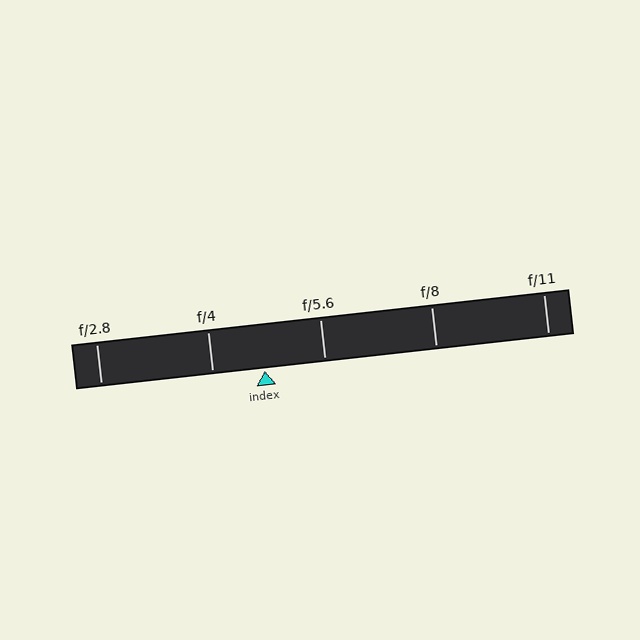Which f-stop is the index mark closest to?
The index mark is closest to f/4.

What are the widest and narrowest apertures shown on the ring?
The widest aperture shown is f/2.8 and the narrowest is f/11.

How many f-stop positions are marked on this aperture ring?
There are 5 f-stop positions marked.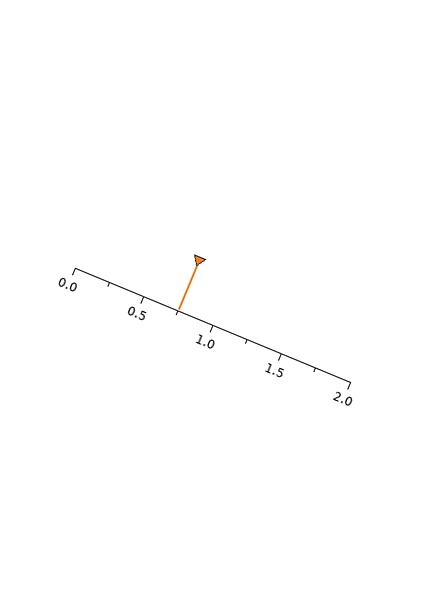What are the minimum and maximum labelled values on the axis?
The axis runs from 0.0 to 2.0.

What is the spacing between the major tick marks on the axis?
The major ticks are spaced 0.5 apart.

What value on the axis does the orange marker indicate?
The marker indicates approximately 0.75.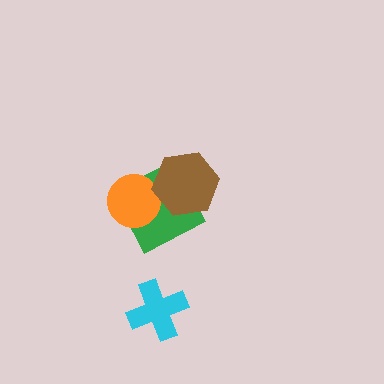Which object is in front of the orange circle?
The brown hexagon is in front of the orange circle.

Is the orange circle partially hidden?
Yes, it is partially covered by another shape.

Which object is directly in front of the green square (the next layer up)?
The orange circle is directly in front of the green square.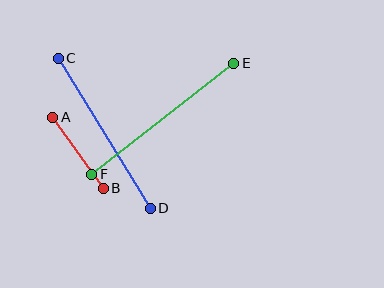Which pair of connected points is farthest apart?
Points E and F are farthest apart.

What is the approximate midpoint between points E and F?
The midpoint is at approximately (163, 119) pixels.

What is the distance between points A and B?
The distance is approximately 87 pixels.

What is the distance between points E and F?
The distance is approximately 180 pixels.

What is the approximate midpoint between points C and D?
The midpoint is at approximately (104, 133) pixels.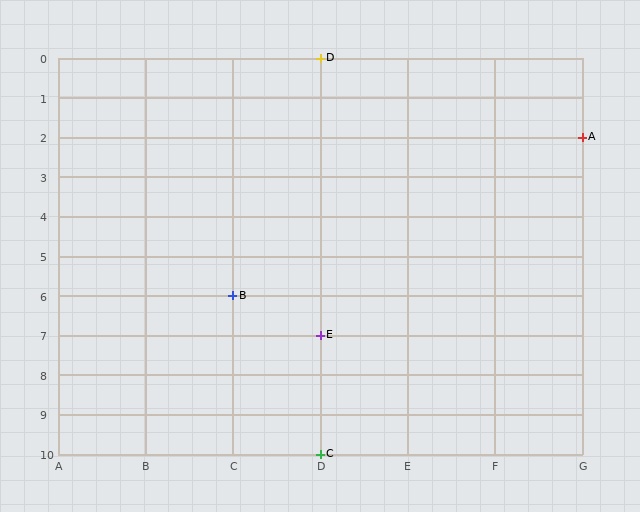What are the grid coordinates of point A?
Point A is at grid coordinates (G, 2).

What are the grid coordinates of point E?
Point E is at grid coordinates (D, 7).